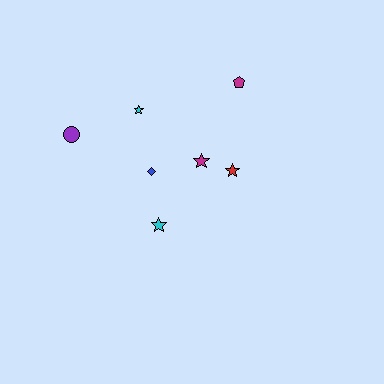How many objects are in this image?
There are 7 objects.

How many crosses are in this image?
There are no crosses.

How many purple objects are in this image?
There is 1 purple object.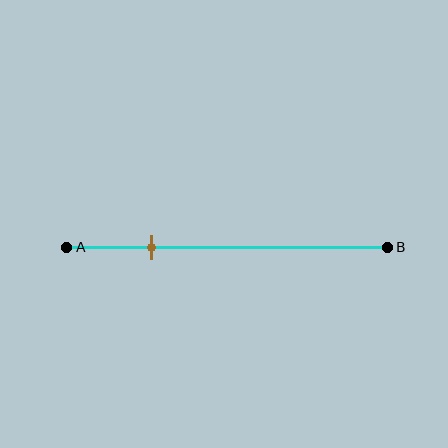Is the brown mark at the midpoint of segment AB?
No, the mark is at about 25% from A, not at the 50% midpoint.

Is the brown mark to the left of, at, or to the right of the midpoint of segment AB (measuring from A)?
The brown mark is to the left of the midpoint of segment AB.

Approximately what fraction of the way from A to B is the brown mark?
The brown mark is approximately 25% of the way from A to B.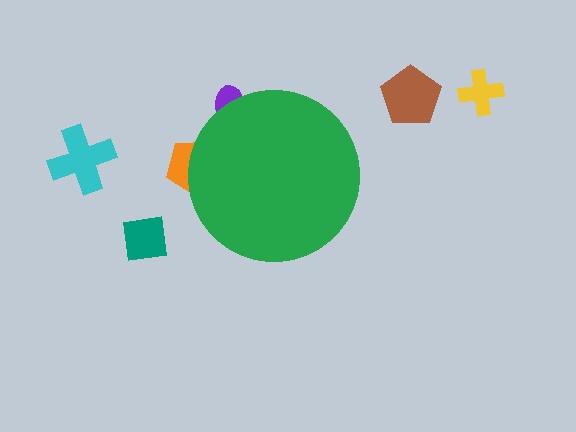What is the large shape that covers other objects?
A green circle.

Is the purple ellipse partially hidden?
Yes, the purple ellipse is partially hidden behind the green circle.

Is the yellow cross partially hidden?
No, the yellow cross is fully visible.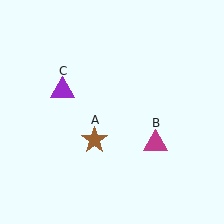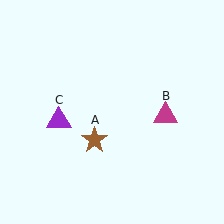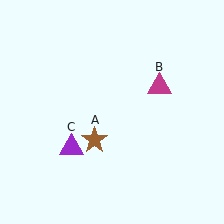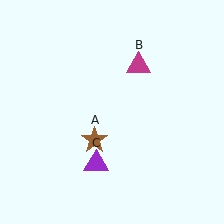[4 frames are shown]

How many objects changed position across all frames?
2 objects changed position: magenta triangle (object B), purple triangle (object C).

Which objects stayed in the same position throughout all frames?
Brown star (object A) remained stationary.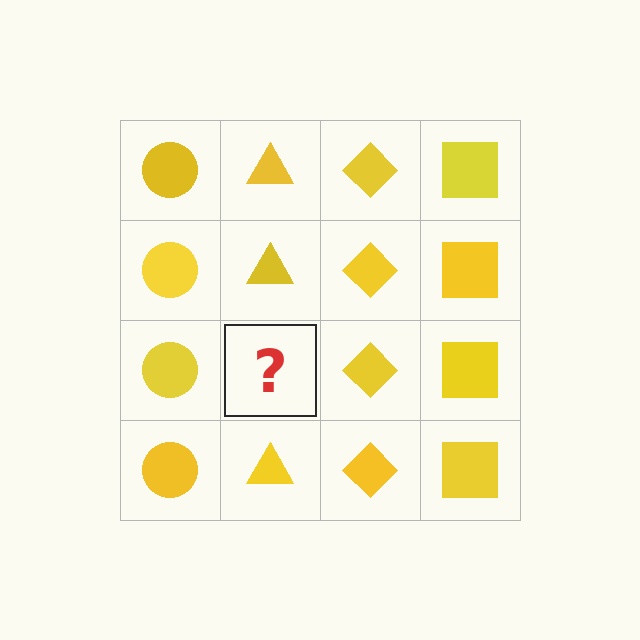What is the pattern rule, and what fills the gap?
The rule is that each column has a consistent shape. The gap should be filled with a yellow triangle.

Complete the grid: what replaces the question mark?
The question mark should be replaced with a yellow triangle.